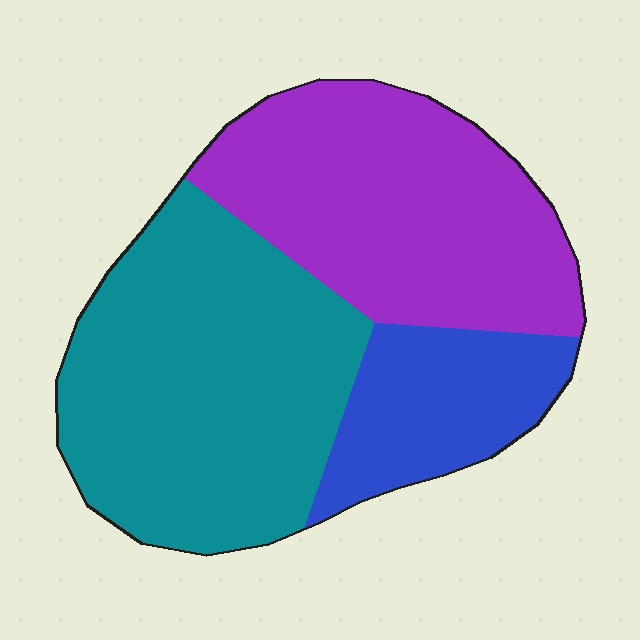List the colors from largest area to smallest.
From largest to smallest: teal, purple, blue.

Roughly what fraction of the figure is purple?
Purple takes up about three eighths (3/8) of the figure.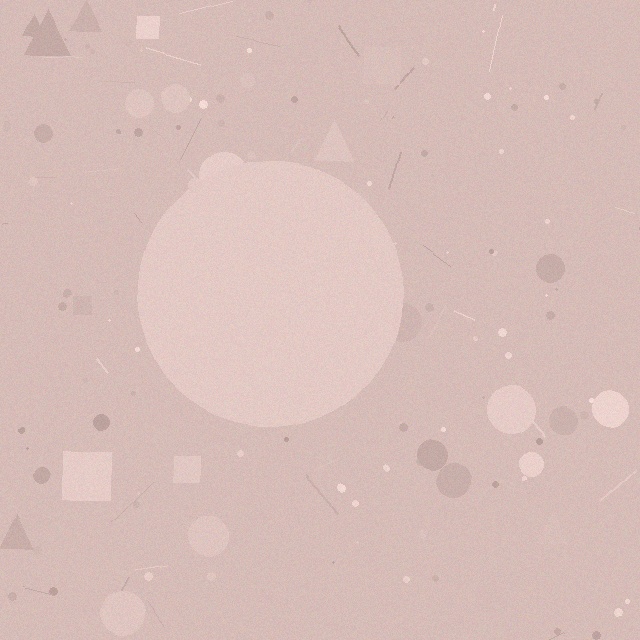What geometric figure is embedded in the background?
A circle is embedded in the background.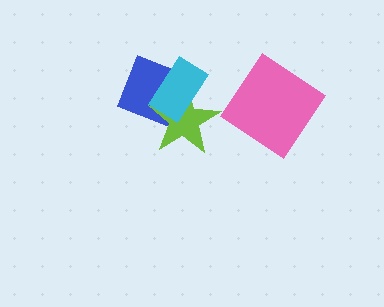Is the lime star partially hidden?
Yes, it is partially covered by another shape.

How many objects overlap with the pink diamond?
0 objects overlap with the pink diamond.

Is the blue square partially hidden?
Yes, it is partially covered by another shape.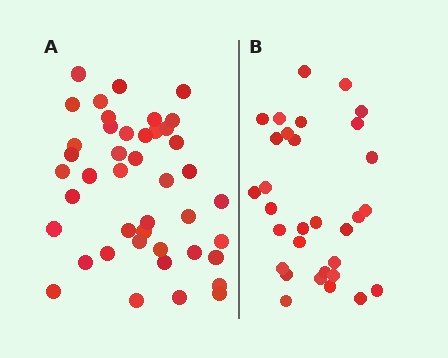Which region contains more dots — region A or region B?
Region A (the left region) has more dots.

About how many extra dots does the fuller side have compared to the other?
Region A has roughly 12 or so more dots than region B.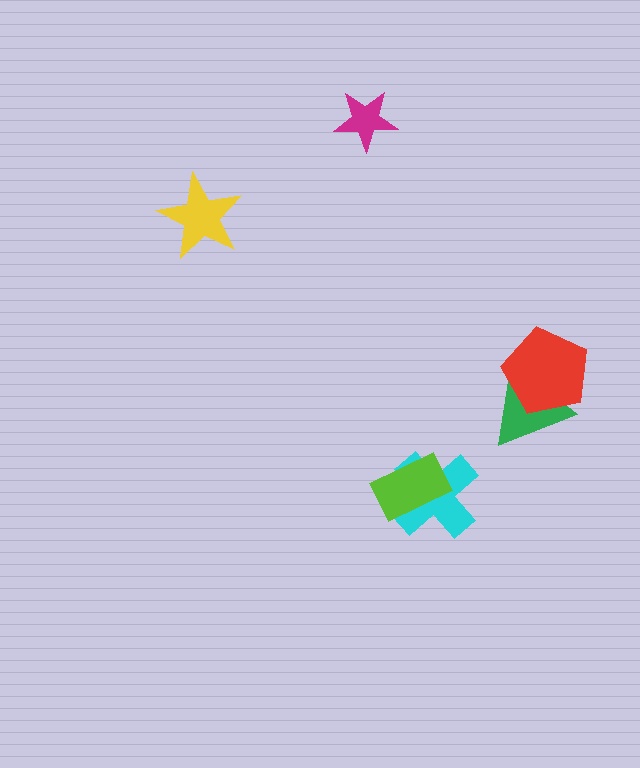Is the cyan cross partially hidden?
Yes, it is partially covered by another shape.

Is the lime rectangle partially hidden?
No, no other shape covers it.